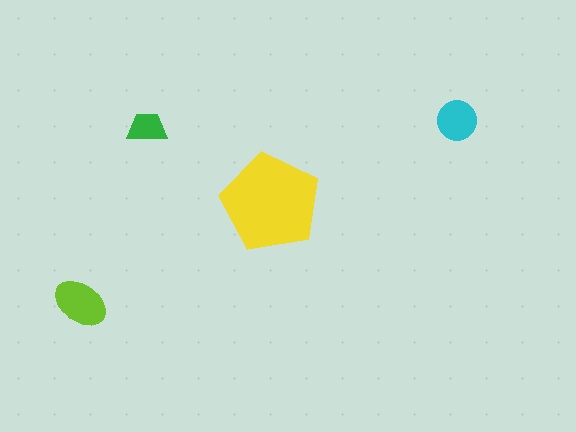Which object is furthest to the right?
The cyan circle is rightmost.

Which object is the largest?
The yellow pentagon.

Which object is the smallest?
The green trapezoid.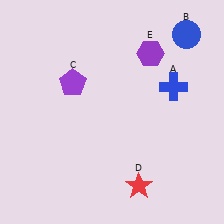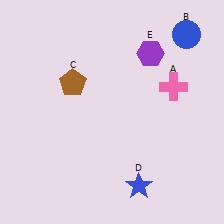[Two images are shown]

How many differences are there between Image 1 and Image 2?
There are 3 differences between the two images.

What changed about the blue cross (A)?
In Image 1, A is blue. In Image 2, it changed to pink.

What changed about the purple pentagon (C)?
In Image 1, C is purple. In Image 2, it changed to brown.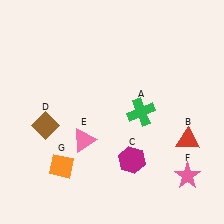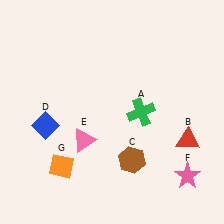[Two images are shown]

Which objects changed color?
C changed from magenta to brown. D changed from brown to blue.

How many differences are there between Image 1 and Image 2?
There are 2 differences between the two images.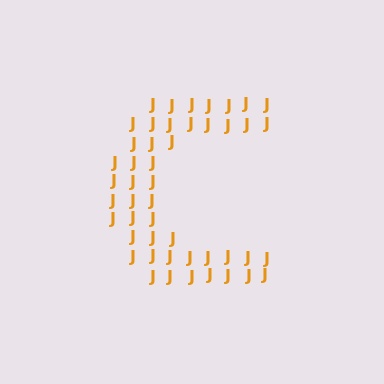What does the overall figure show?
The overall figure shows the letter C.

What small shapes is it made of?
It is made of small letter J's.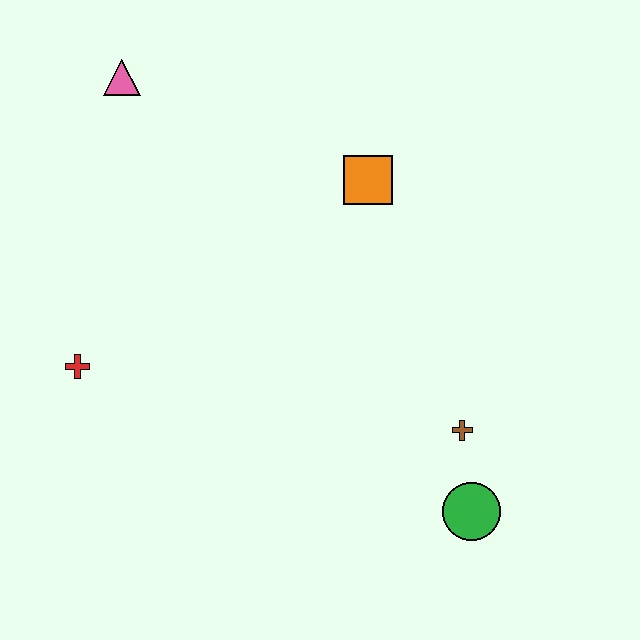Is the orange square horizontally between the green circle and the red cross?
Yes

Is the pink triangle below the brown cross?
No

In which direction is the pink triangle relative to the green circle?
The pink triangle is above the green circle.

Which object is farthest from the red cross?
The green circle is farthest from the red cross.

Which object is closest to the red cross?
The pink triangle is closest to the red cross.